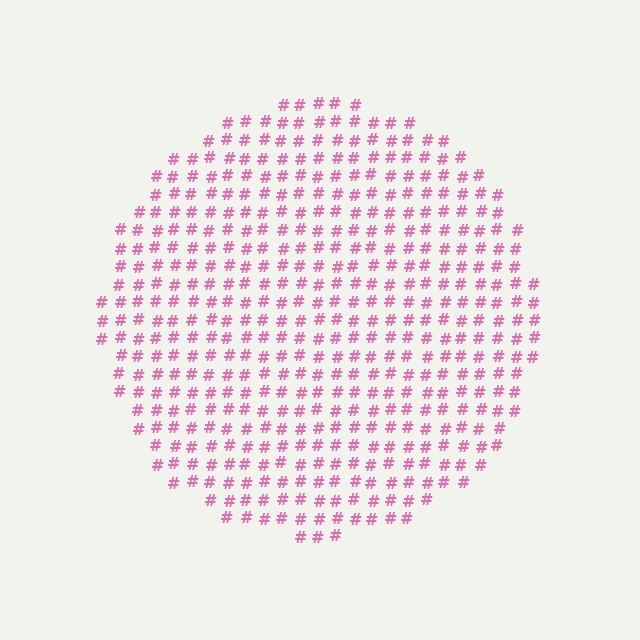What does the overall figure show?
The overall figure shows a circle.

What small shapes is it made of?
It is made of small hash symbols.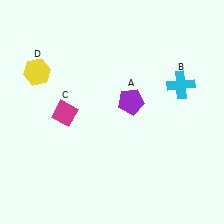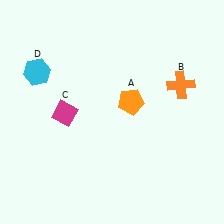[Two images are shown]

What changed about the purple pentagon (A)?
In Image 1, A is purple. In Image 2, it changed to orange.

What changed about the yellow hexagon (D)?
In Image 1, D is yellow. In Image 2, it changed to cyan.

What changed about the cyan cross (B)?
In Image 1, B is cyan. In Image 2, it changed to orange.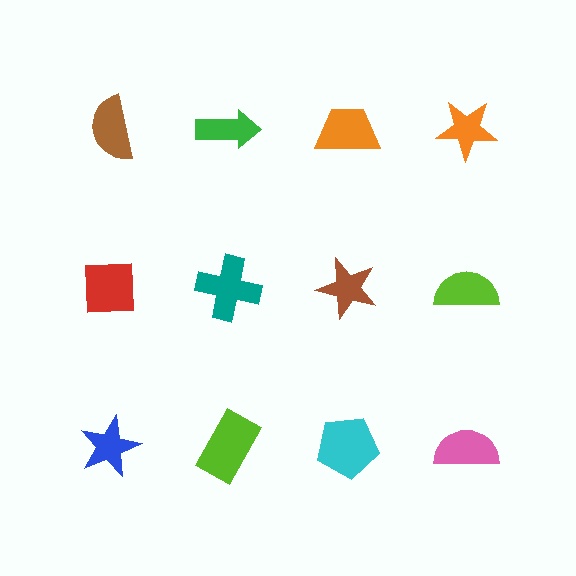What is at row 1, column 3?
An orange trapezoid.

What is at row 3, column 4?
A pink semicircle.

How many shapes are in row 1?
4 shapes.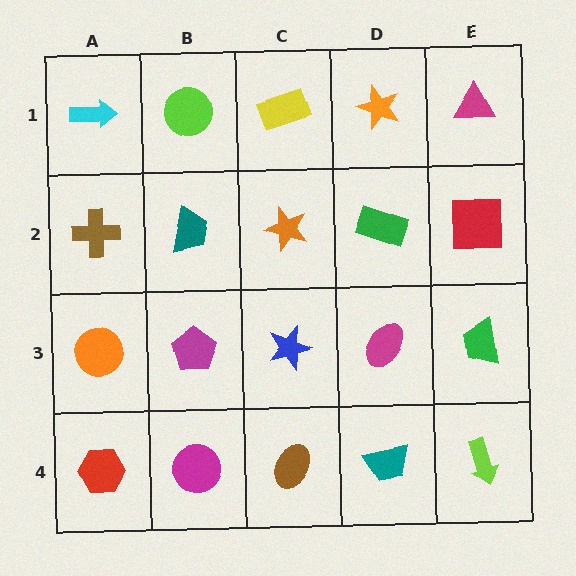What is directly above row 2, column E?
A magenta triangle.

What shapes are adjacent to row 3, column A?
A brown cross (row 2, column A), a red hexagon (row 4, column A), a magenta pentagon (row 3, column B).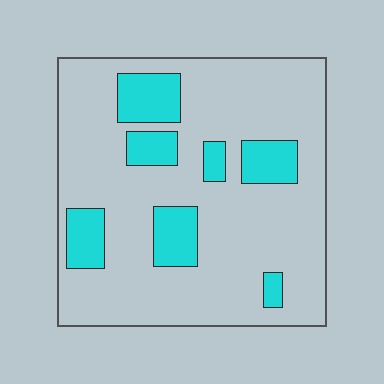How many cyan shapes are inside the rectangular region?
7.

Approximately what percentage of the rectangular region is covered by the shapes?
Approximately 20%.